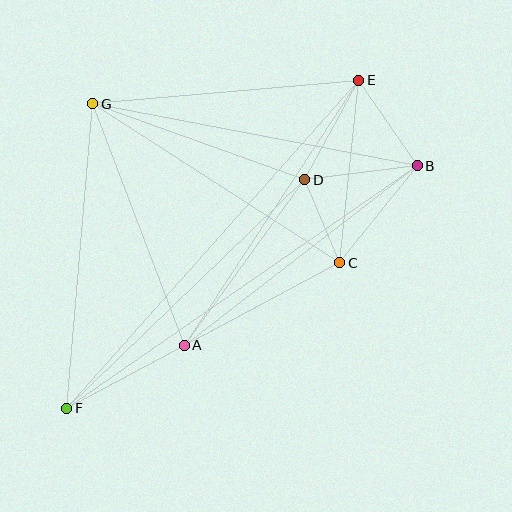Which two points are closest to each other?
Points C and D are closest to each other.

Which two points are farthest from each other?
Points E and F are farthest from each other.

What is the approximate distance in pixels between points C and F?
The distance between C and F is approximately 309 pixels.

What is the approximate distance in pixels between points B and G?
The distance between B and G is approximately 330 pixels.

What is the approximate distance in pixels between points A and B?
The distance between A and B is approximately 294 pixels.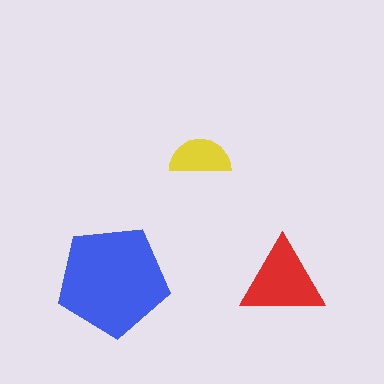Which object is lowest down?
The red triangle is bottommost.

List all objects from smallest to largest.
The yellow semicircle, the red triangle, the blue pentagon.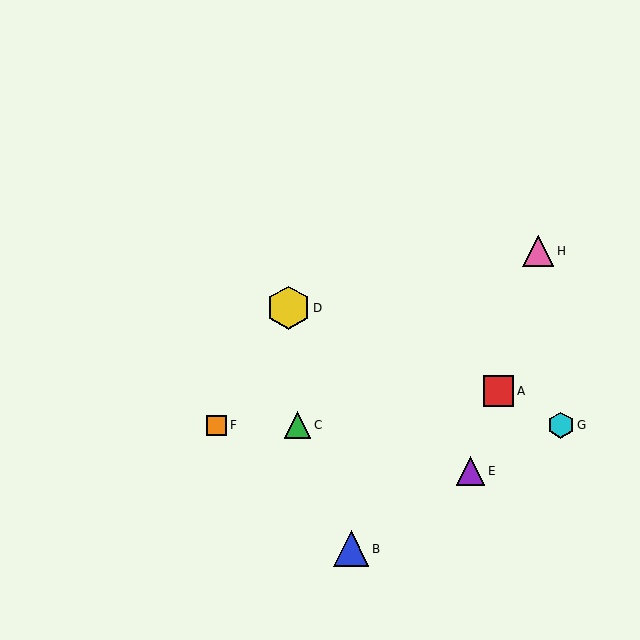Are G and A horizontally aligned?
No, G is at y≈425 and A is at y≈391.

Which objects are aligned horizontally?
Objects C, F, G are aligned horizontally.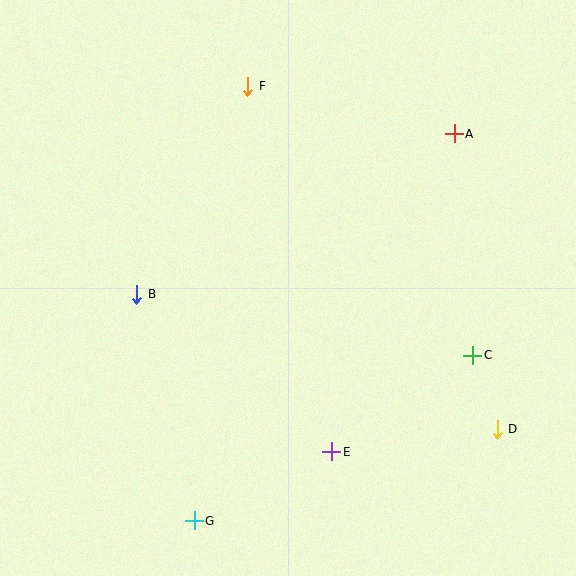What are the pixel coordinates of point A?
Point A is at (454, 134).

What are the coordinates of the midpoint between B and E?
The midpoint between B and E is at (234, 373).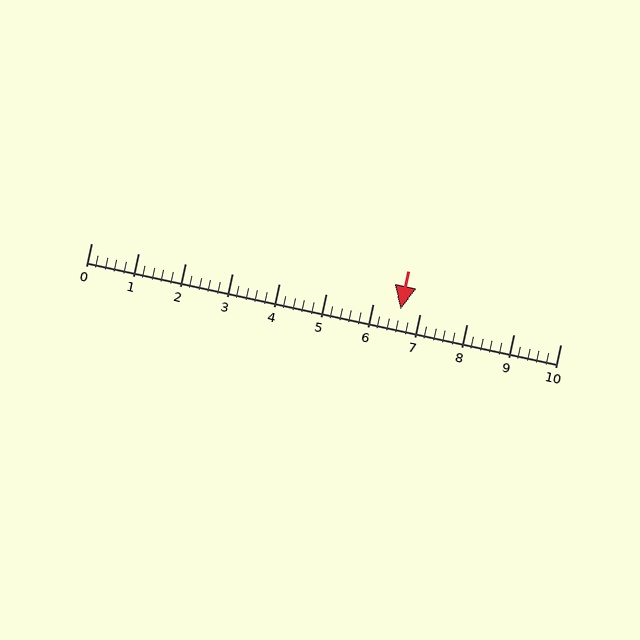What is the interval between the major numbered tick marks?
The major tick marks are spaced 1 units apart.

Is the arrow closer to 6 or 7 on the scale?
The arrow is closer to 7.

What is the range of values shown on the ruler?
The ruler shows values from 0 to 10.